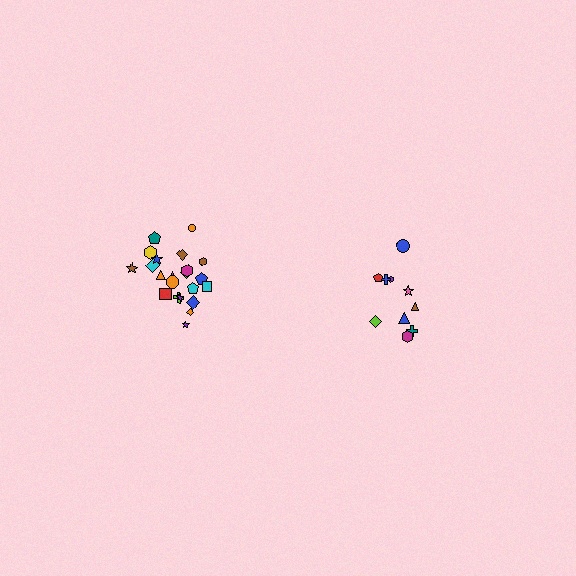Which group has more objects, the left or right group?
The left group.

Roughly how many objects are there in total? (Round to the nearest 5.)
Roughly 30 objects in total.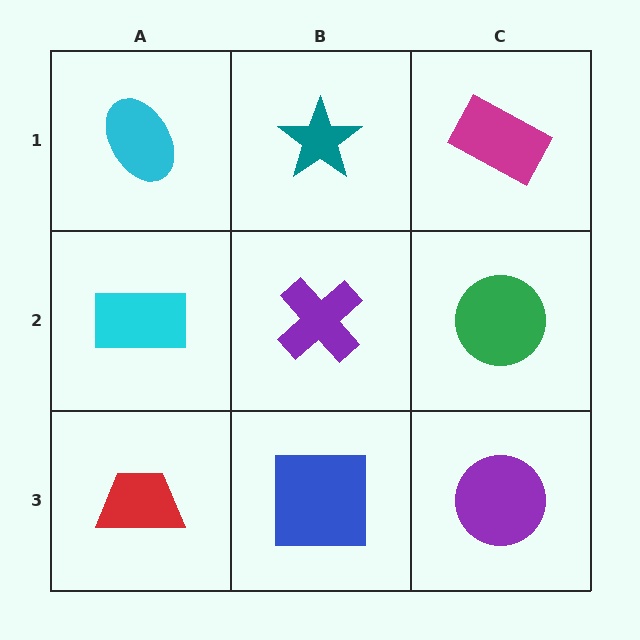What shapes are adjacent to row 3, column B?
A purple cross (row 2, column B), a red trapezoid (row 3, column A), a purple circle (row 3, column C).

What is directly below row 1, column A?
A cyan rectangle.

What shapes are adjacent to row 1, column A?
A cyan rectangle (row 2, column A), a teal star (row 1, column B).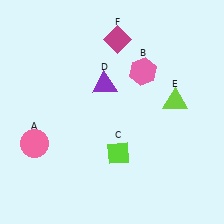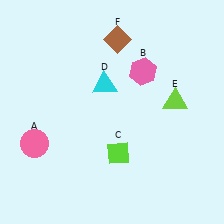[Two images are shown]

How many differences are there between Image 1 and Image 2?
There are 2 differences between the two images.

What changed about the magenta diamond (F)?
In Image 1, F is magenta. In Image 2, it changed to brown.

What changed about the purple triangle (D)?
In Image 1, D is purple. In Image 2, it changed to cyan.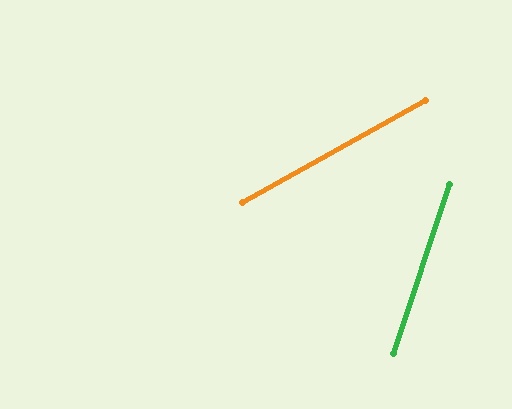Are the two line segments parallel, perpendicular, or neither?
Neither parallel nor perpendicular — they differ by about 42°.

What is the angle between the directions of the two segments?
Approximately 42 degrees.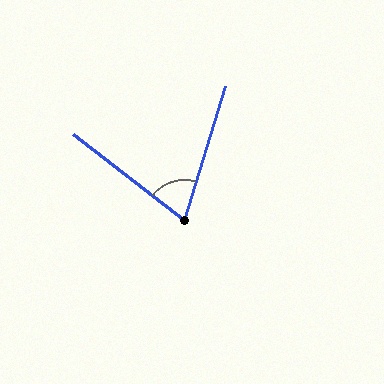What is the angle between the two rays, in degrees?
Approximately 69 degrees.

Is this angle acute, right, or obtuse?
It is acute.